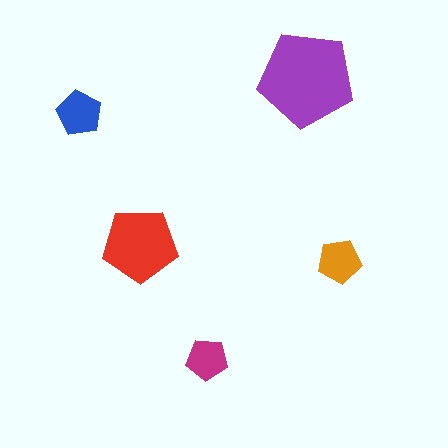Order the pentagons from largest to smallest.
the purple one, the red one, the blue one, the orange one, the magenta one.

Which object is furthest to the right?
The orange pentagon is rightmost.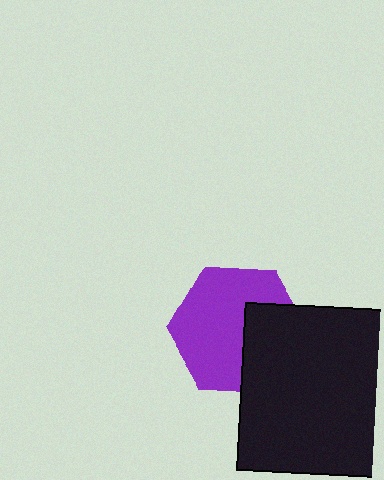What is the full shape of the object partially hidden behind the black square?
The partially hidden object is a purple hexagon.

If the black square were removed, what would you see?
You would see the complete purple hexagon.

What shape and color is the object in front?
The object in front is a black square.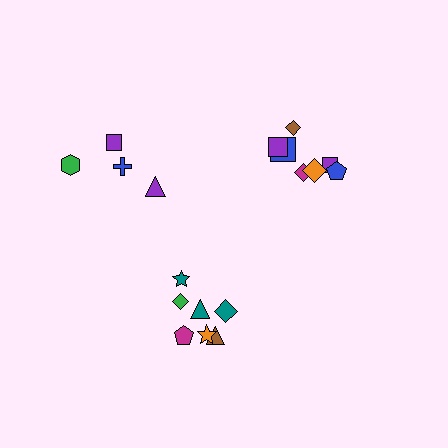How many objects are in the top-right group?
There are 7 objects.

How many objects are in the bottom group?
There are 7 objects.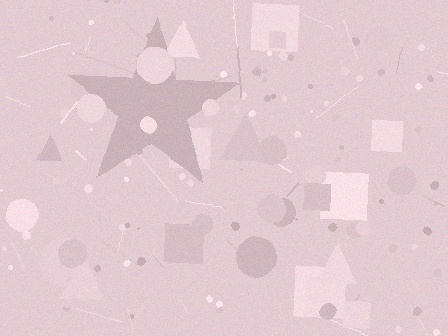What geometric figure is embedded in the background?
A star is embedded in the background.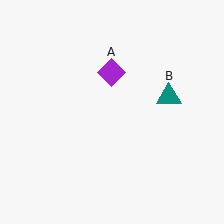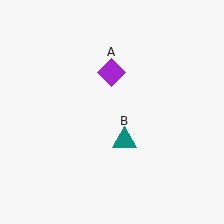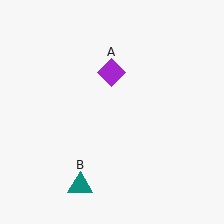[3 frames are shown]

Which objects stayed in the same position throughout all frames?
Purple diamond (object A) remained stationary.